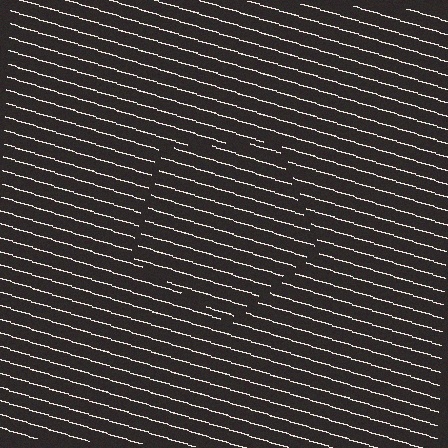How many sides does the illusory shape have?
5 sides — the line-ends trace a pentagon.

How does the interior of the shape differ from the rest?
The interior of the shape contains the same grating, shifted by half a period — the contour is defined by the phase discontinuity where line-ends from the inner and outer gratings abut.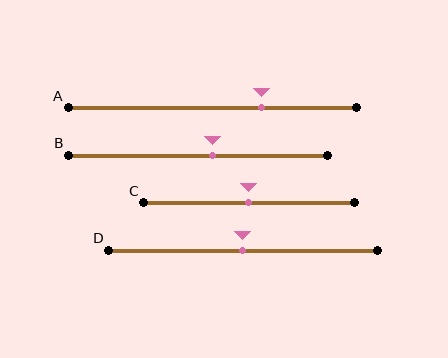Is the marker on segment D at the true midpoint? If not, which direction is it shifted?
Yes, the marker on segment D is at the true midpoint.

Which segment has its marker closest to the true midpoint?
Segment C has its marker closest to the true midpoint.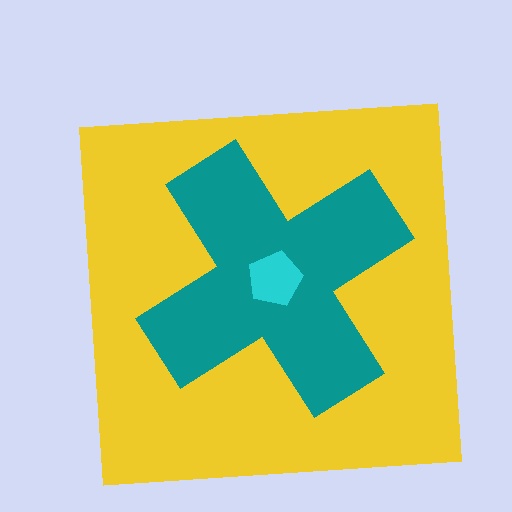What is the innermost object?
The cyan pentagon.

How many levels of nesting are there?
3.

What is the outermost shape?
The yellow square.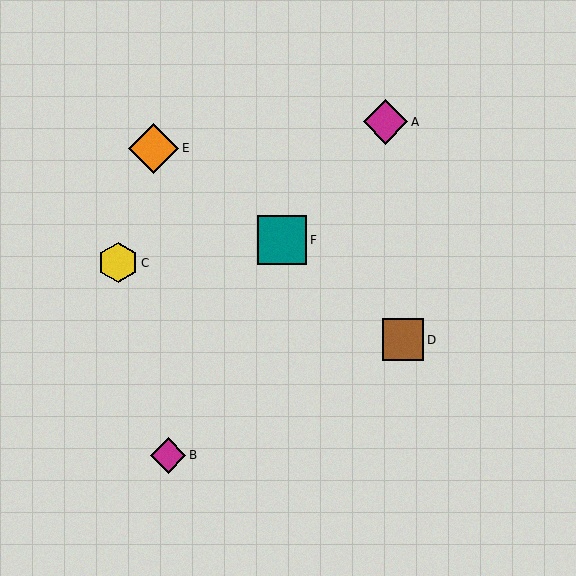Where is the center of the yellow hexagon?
The center of the yellow hexagon is at (118, 263).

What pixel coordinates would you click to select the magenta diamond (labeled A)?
Click at (386, 122) to select the magenta diamond A.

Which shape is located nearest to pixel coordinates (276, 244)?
The teal square (labeled F) at (282, 240) is nearest to that location.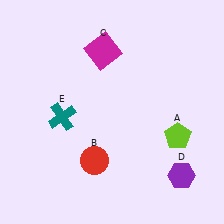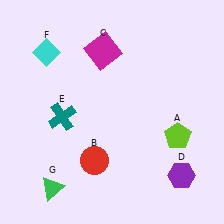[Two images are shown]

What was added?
A cyan diamond (F), a green triangle (G) were added in Image 2.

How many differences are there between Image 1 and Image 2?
There are 2 differences between the two images.